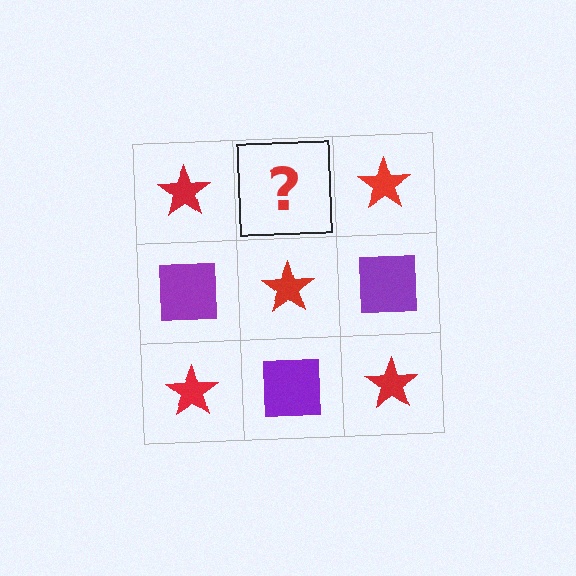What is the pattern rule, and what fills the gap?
The rule is that it alternates red star and purple square in a checkerboard pattern. The gap should be filled with a purple square.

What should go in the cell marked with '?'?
The missing cell should contain a purple square.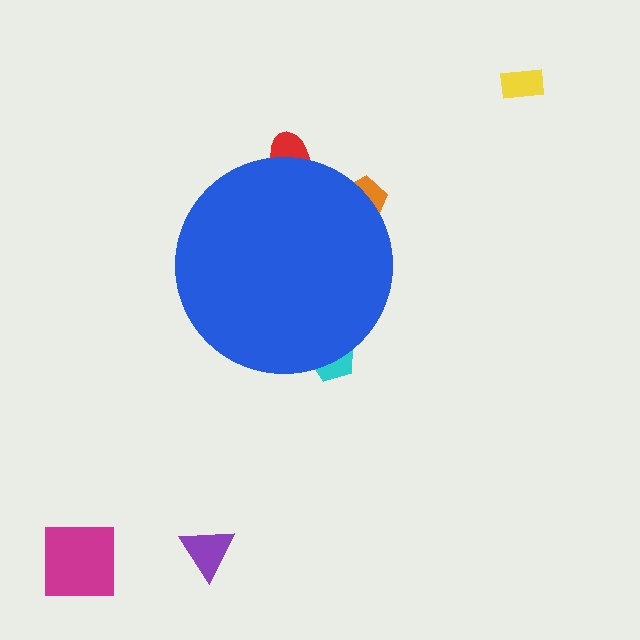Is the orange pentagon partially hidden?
Yes, the orange pentagon is partially hidden behind the blue circle.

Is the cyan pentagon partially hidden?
Yes, the cyan pentagon is partially hidden behind the blue circle.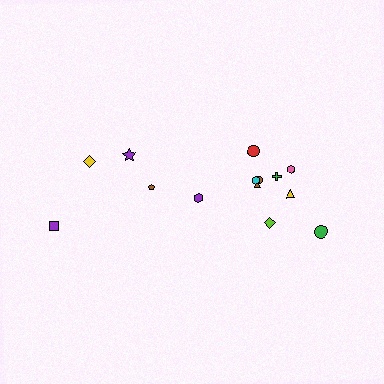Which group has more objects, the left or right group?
The right group.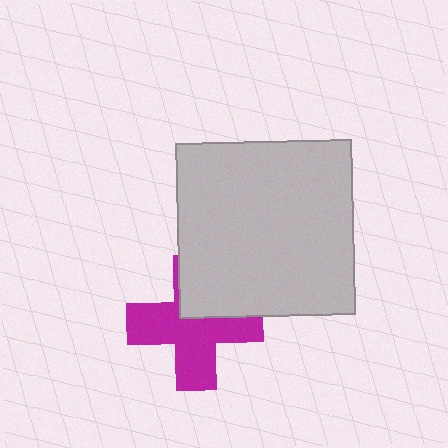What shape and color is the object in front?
The object in front is a light gray square.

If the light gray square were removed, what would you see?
You would see the complete magenta cross.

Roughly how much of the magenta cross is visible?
Most of it is visible (roughly 68%).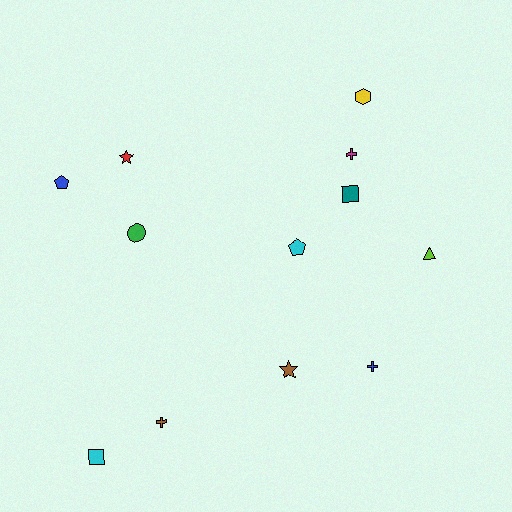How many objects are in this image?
There are 12 objects.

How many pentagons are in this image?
There are 2 pentagons.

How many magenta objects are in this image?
There is 1 magenta object.